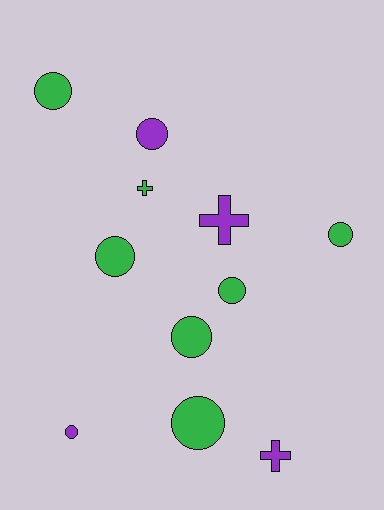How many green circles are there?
There are 6 green circles.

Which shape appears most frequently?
Circle, with 8 objects.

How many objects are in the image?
There are 11 objects.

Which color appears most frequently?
Green, with 7 objects.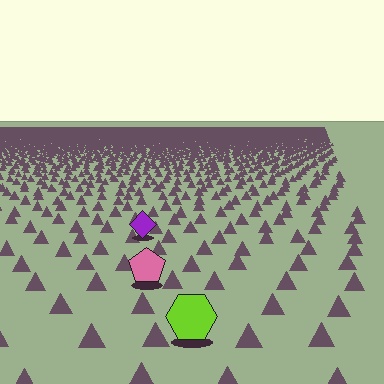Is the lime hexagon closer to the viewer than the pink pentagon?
Yes. The lime hexagon is closer — you can tell from the texture gradient: the ground texture is coarser near it.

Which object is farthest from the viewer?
The purple diamond is farthest from the viewer. It appears smaller and the ground texture around it is denser.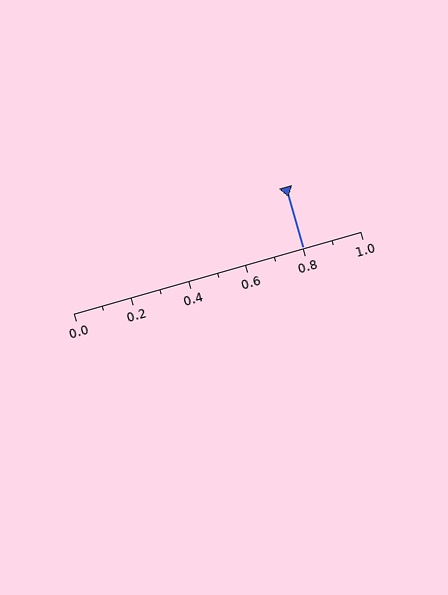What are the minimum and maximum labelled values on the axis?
The axis runs from 0.0 to 1.0.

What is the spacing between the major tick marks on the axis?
The major ticks are spaced 0.2 apart.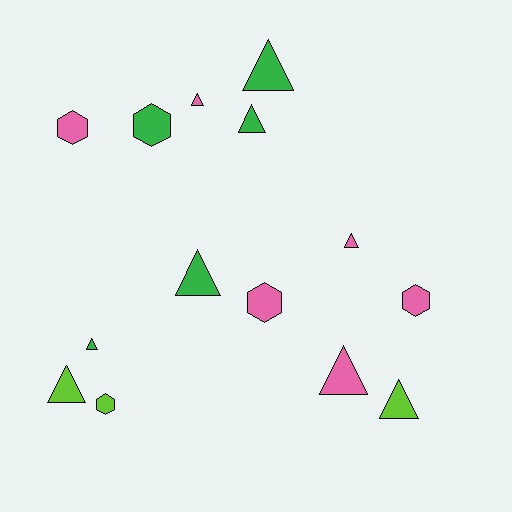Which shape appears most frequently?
Triangle, with 9 objects.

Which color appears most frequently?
Pink, with 6 objects.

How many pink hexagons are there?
There are 3 pink hexagons.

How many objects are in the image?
There are 14 objects.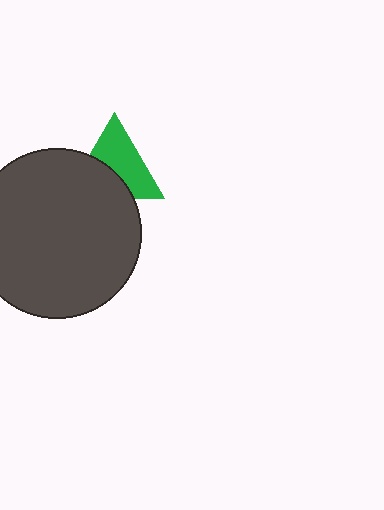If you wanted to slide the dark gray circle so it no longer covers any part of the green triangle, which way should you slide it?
Slide it down — that is the most direct way to separate the two shapes.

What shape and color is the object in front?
The object in front is a dark gray circle.